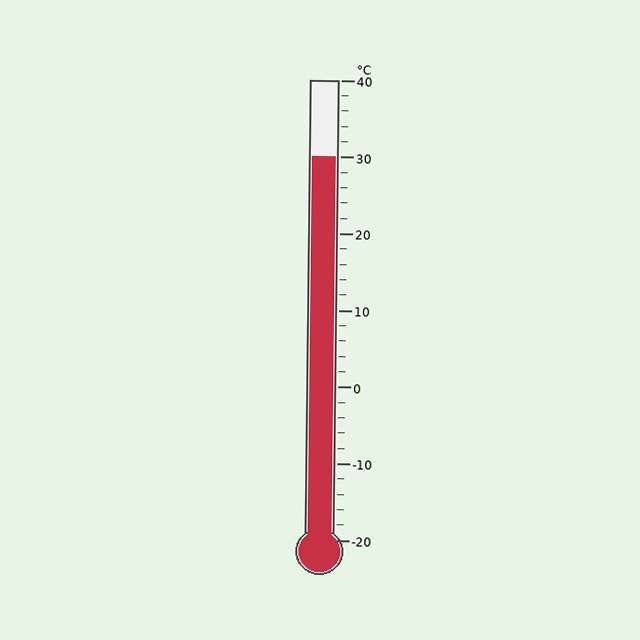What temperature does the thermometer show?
The thermometer shows approximately 30°C.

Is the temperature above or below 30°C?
The temperature is at 30°C.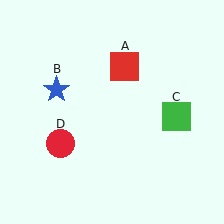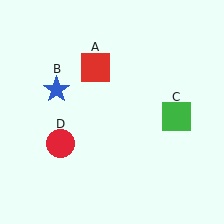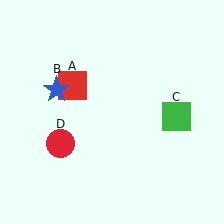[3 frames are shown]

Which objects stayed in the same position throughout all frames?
Blue star (object B) and green square (object C) and red circle (object D) remained stationary.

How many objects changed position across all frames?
1 object changed position: red square (object A).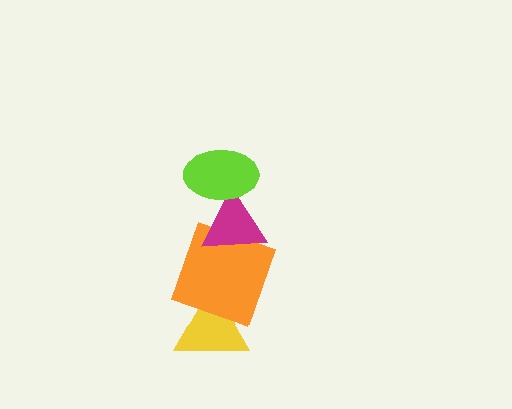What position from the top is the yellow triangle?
The yellow triangle is 4th from the top.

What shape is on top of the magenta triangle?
The lime ellipse is on top of the magenta triangle.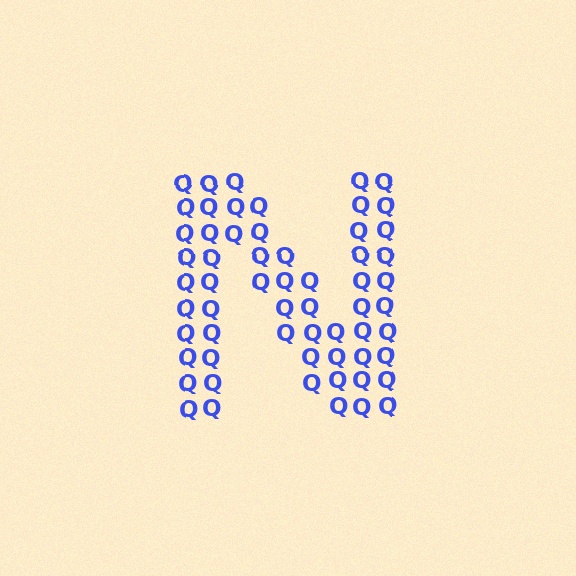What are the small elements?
The small elements are letter Q's.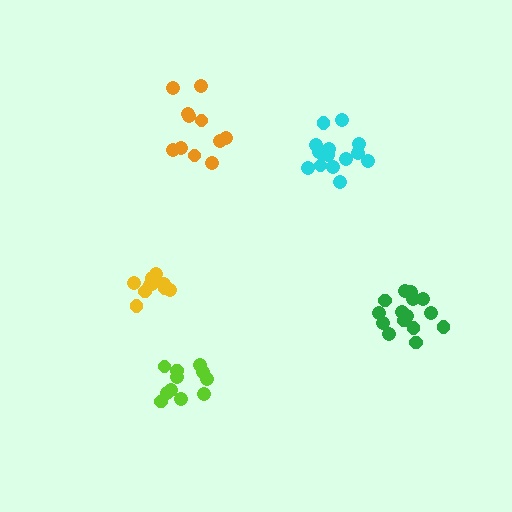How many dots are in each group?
Group 1: 16 dots, Group 2: 11 dots, Group 3: 11 dots, Group 4: 15 dots, Group 5: 10 dots (63 total).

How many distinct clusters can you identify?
There are 5 distinct clusters.